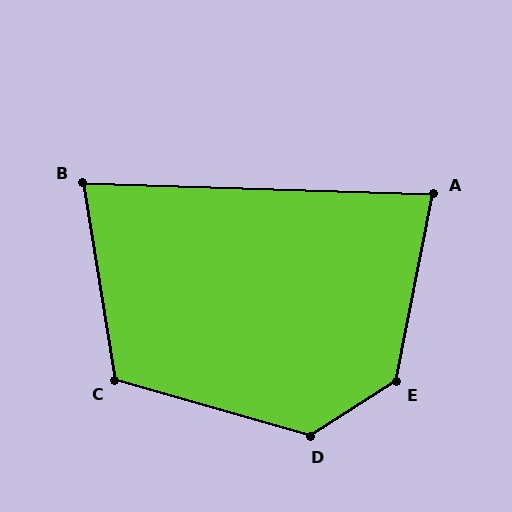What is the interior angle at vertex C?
Approximately 115 degrees (obtuse).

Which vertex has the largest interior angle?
E, at approximately 134 degrees.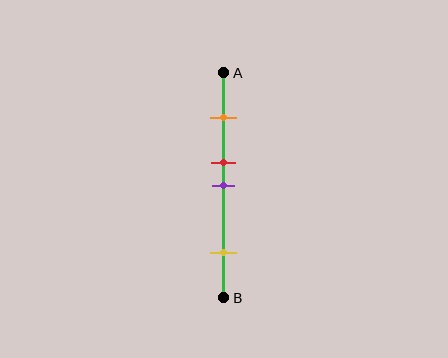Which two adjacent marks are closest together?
The red and purple marks are the closest adjacent pair.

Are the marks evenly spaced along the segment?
No, the marks are not evenly spaced.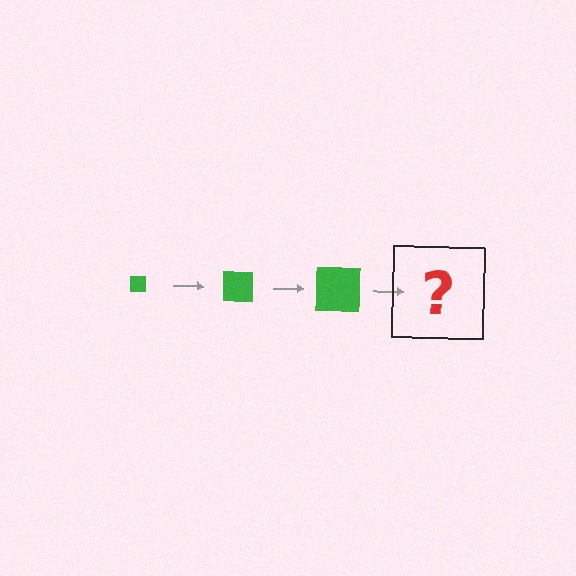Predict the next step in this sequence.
The next step is a green square, larger than the previous one.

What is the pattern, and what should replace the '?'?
The pattern is that the square gets progressively larger each step. The '?' should be a green square, larger than the previous one.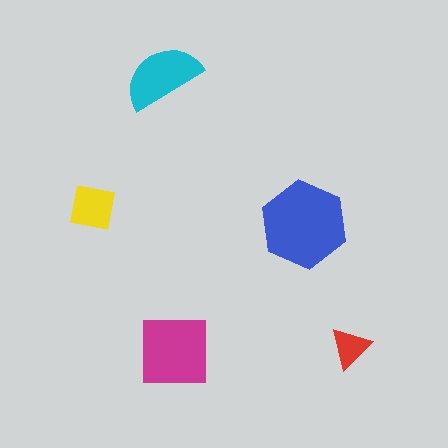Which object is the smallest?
The red triangle.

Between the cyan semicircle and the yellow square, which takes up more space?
The cyan semicircle.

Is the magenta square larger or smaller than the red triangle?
Larger.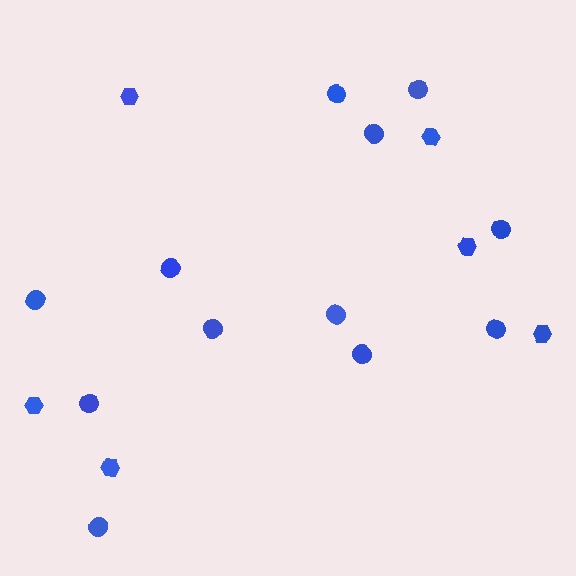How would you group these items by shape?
There are 2 groups: one group of hexagons (6) and one group of circles (12).